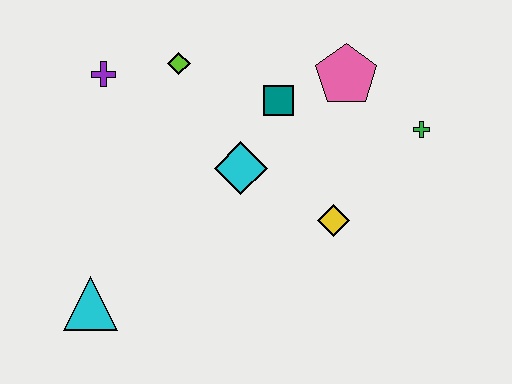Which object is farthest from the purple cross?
The green cross is farthest from the purple cross.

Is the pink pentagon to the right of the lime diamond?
Yes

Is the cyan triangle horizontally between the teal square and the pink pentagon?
No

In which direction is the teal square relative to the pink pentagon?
The teal square is to the left of the pink pentagon.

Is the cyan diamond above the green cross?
No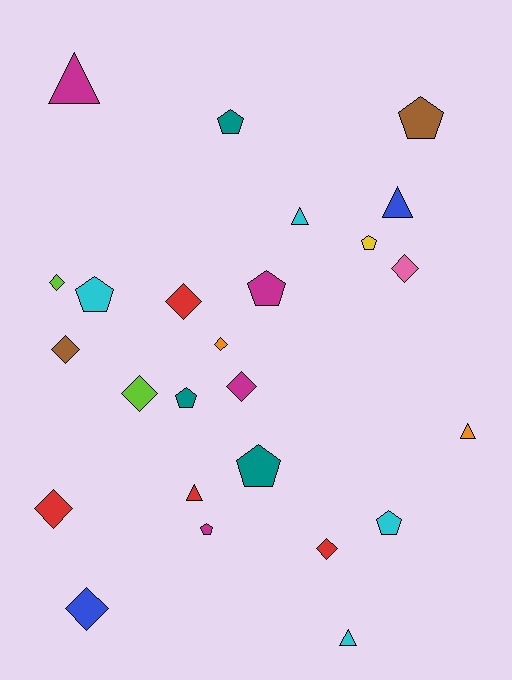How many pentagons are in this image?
There are 9 pentagons.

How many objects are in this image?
There are 25 objects.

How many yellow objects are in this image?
There is 1 yellow object.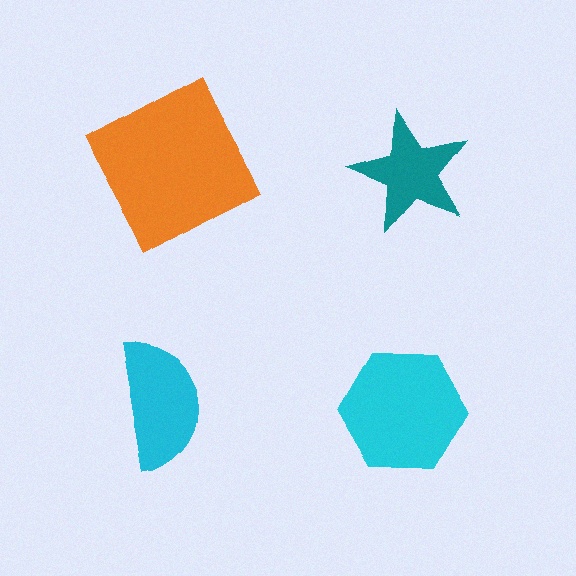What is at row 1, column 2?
A teal star.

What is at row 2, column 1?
A cyan semicircle.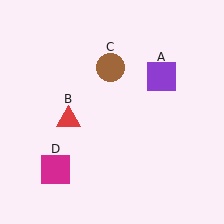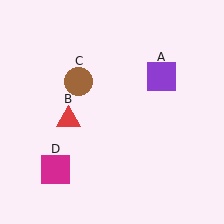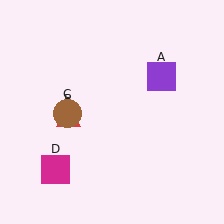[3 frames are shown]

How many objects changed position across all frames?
1 object changed position: brown circle (object C).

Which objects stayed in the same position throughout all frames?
Purple square (object A) and red triangle (object B) and magenta square (object D) remained stationary.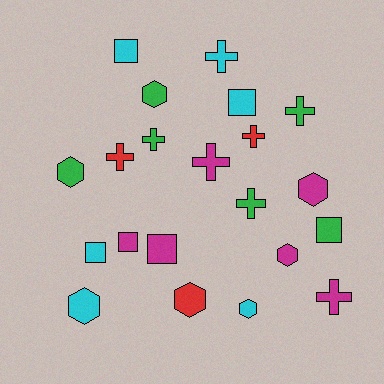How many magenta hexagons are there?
There are 2 magenta hexagons.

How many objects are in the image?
There are 21 objects.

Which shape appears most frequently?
Cross, with 8 objects.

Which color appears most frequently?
Green, with 6 objects.